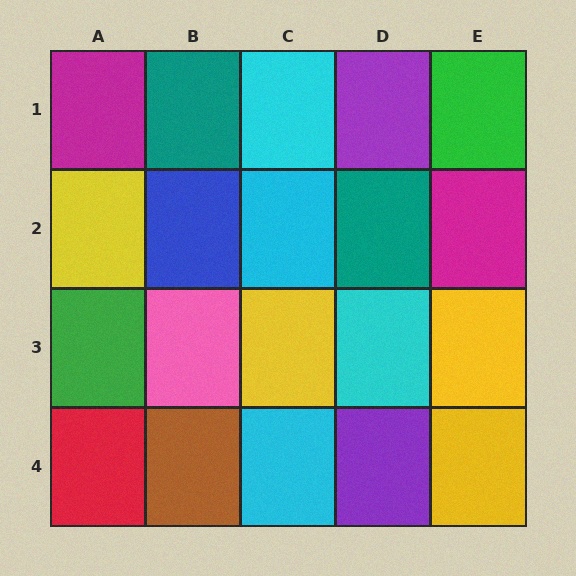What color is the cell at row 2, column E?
Magenta.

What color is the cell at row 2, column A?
Yellow.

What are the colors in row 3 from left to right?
Green, pink, yellow, cyan, yellow.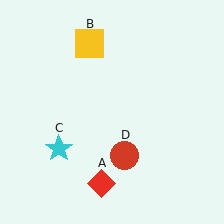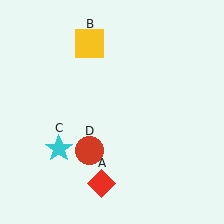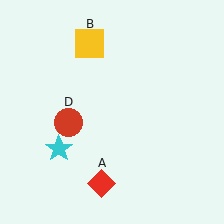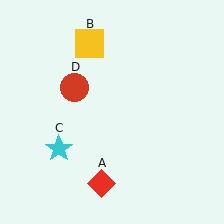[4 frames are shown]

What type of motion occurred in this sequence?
The red circle (object D) rotated clockwise around the center of the scene.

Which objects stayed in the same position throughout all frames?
Red diamond (object A) and yellow square (object B) and cyan star (object C) remained stationary.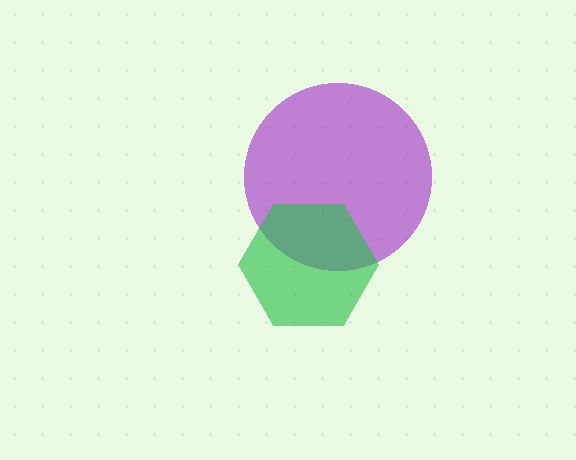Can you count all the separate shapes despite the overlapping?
Yes, there are 2 separate shapes.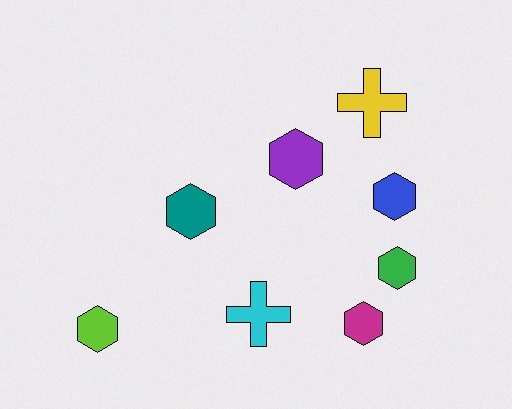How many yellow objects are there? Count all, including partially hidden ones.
There is 1 yellow object.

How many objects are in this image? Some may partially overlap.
There are 8 objects.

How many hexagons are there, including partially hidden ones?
There are 6 hexagons.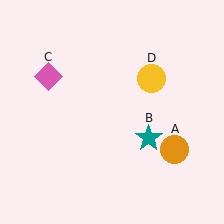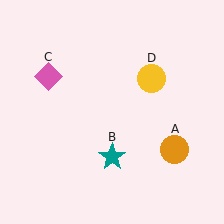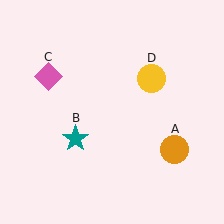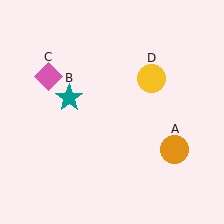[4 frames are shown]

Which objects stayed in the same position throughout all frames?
Orange circle (object A) and pink diamond (object C) and yellow circle (object D) remained stationary.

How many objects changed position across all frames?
1 object changed position: teal star (object B).